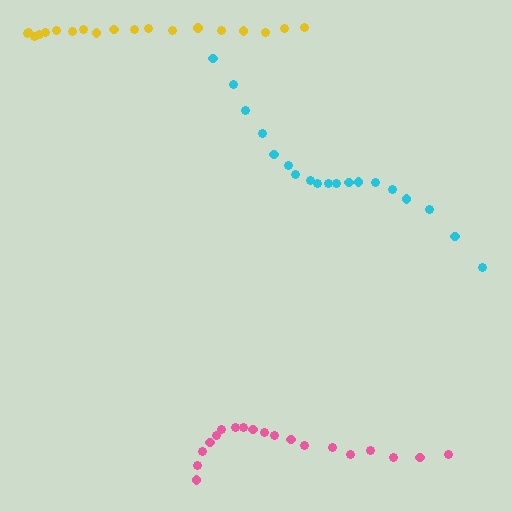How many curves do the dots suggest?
There are 3 distinct paths.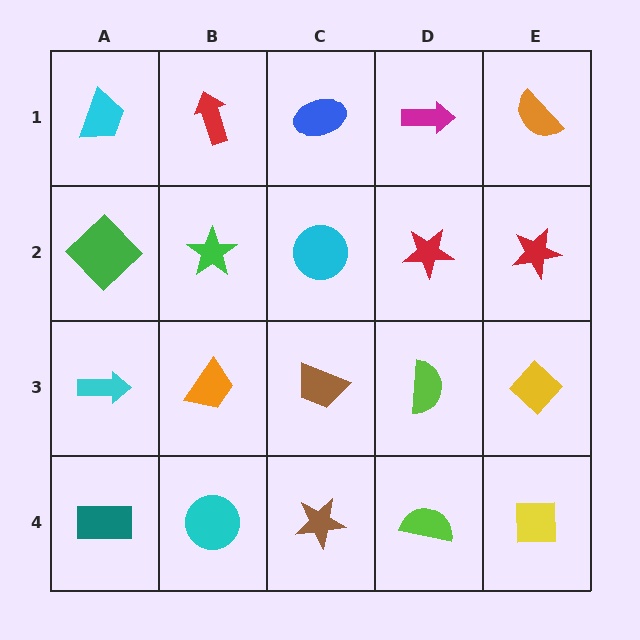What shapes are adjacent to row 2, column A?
A cyan trapezoid (row 1, column A), a cyan arrow (row 3, column A), a green star (row 2, column B).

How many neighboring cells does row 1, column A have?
2.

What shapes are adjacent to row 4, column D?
A lime semicircle (row 3, column D), a brown star (row 4, column C), a yellow square (row 4, column E).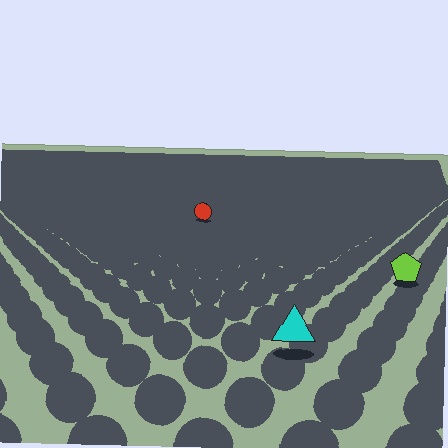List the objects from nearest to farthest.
From nearest to farthest: the cyan triangle, the lime pentagon, the red circle.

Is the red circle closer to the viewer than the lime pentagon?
No. The lime pentagon is closer — you can tell from the texture gradient: the ground texture is coarser near it.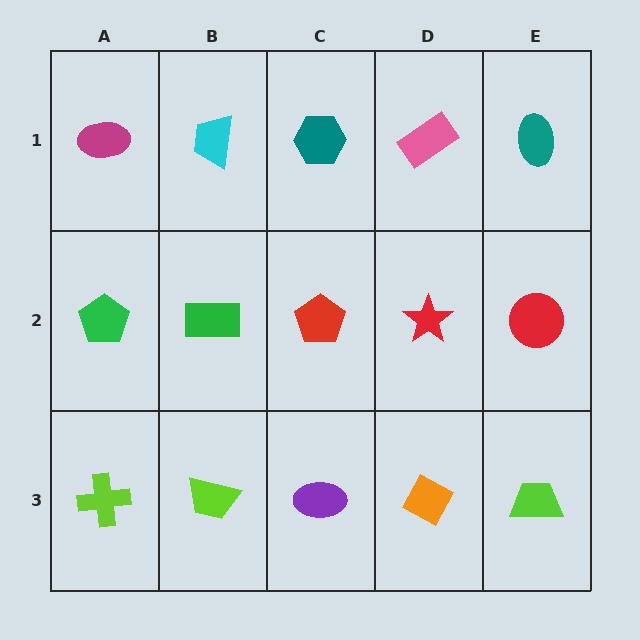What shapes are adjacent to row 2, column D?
A pink rectangle (row 1, column D), an orange diamond (row 3, column D), a red pentagon (row 2, column C), a red circle (row 2, column E).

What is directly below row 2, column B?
A lime trapezoid.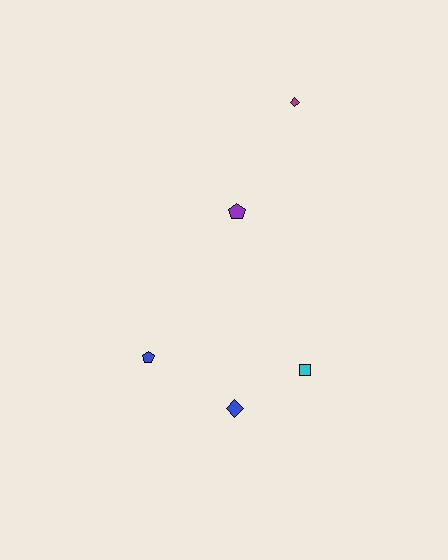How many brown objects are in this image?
There are no brown objects.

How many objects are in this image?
There are 5 objects.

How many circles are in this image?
There are no circles.